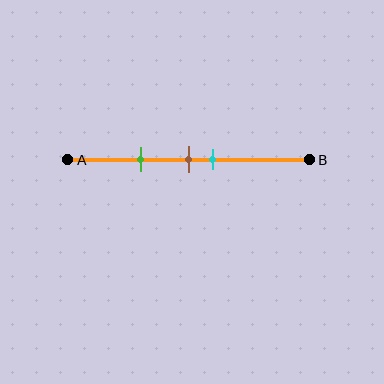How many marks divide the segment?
There are 3 marks dividing the segment.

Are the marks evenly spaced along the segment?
No, the marks are not evenly spaced.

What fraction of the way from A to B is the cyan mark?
The cyan mark is approximately 60% (0.6) of the way from A to B.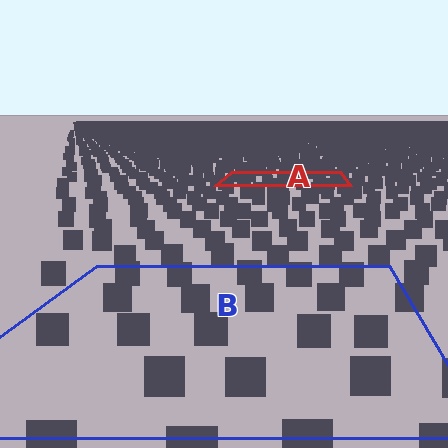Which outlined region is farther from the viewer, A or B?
Region A is farther from the viewer — the texture elements inside it appear smaller and more densely packed.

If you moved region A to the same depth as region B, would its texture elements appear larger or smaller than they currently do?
They would appear larger. At a closer depth, the same texture elements are projected at a bigger on-screen size.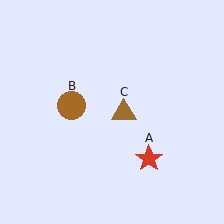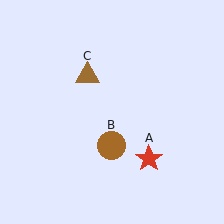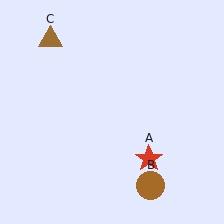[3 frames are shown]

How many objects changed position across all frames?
2 objects changed position: brown circle (object B), brown triangle (object C).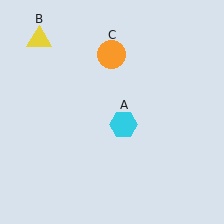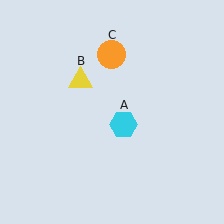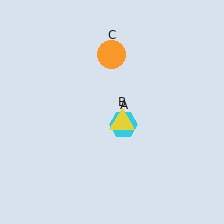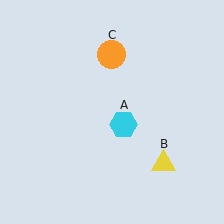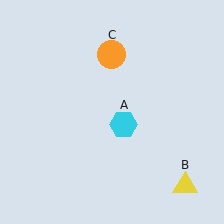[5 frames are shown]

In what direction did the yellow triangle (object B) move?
The yellow triangle (object B) moved down and to the right.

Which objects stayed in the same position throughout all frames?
Cyan hexagon (object A) and orange circle (object C) remained stationary.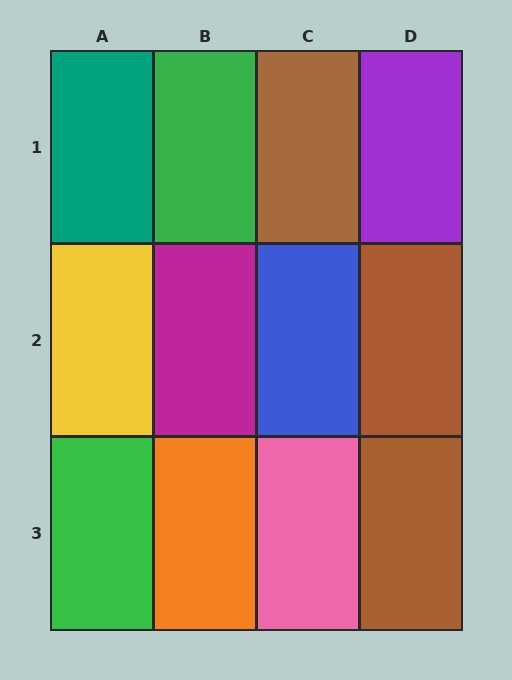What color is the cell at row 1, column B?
Green.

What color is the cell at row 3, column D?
Brown.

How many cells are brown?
3 cells are brown.